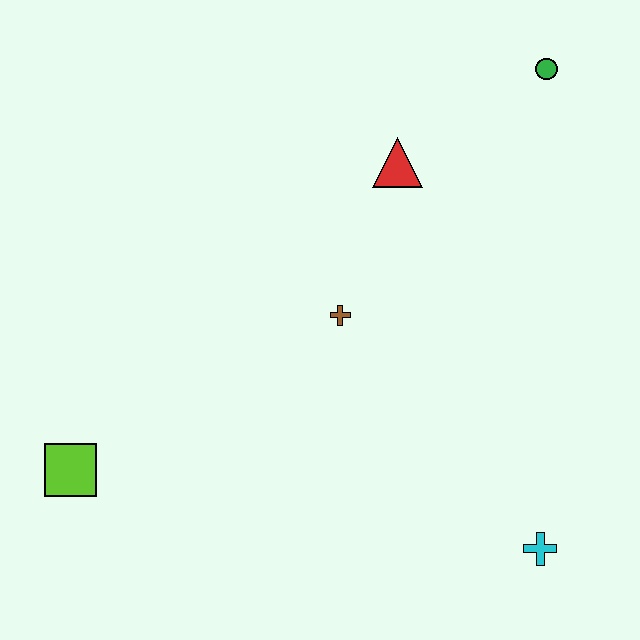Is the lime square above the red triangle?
No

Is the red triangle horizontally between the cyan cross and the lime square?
Yes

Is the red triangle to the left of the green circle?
Yes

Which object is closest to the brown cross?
The red triangle is closest to the brown cross.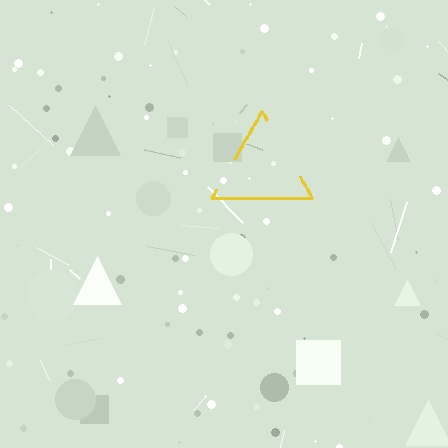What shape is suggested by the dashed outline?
The dashed outline suggests a triangle.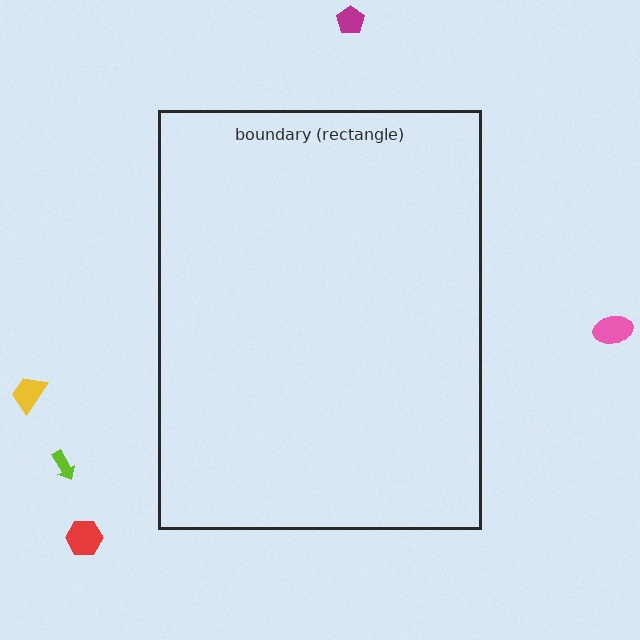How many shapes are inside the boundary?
0 inside, 5 outside.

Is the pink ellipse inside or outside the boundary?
Outside.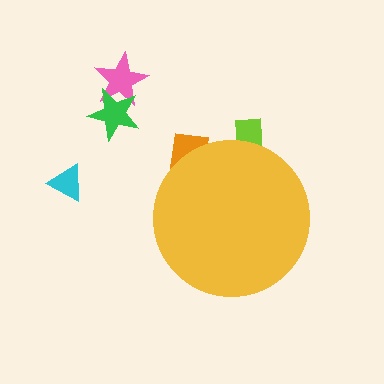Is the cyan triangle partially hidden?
No, the cyan triangle is fully visible.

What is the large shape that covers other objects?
A yellow circle.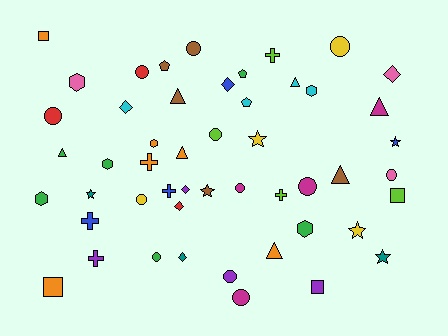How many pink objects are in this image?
There are 3 pink objects.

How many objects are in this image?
There are 50 objects.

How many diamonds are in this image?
There are 6 diamonds.